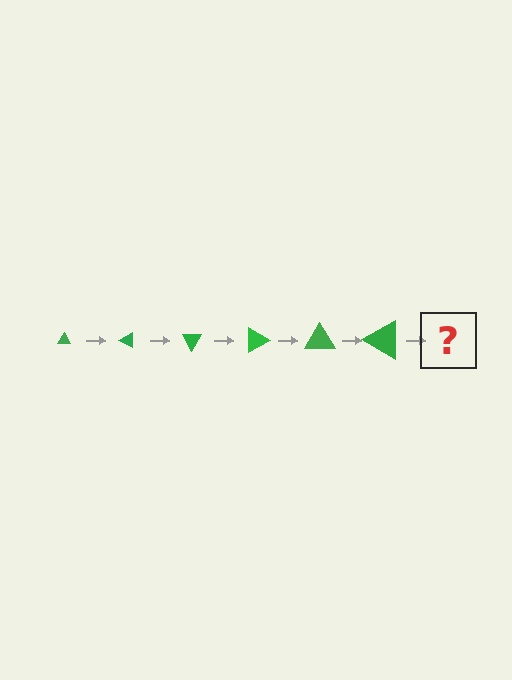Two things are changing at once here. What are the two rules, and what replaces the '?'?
The two rules are that the triangle grows larger each step and it rotates 30 degrees each step. The '?' should be a triangle, larger than the previous one and rotated 180 degrees from the start.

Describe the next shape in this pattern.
It should be a triangle, larger than the previous one and rotated 180 degrees from the start.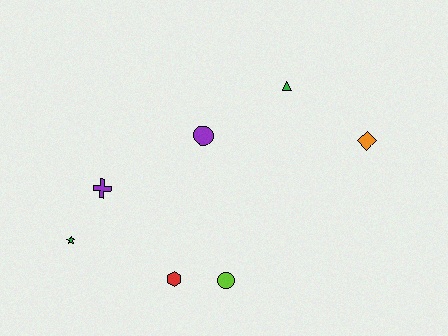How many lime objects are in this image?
There is 1 lime object.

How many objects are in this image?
There are 7 objects.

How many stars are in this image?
There is 1 star.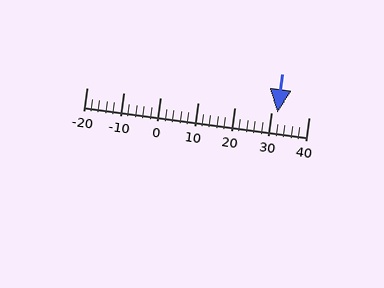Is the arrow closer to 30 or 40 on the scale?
The arrow is closer to 30.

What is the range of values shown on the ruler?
The ruler shows values from -20 to 40.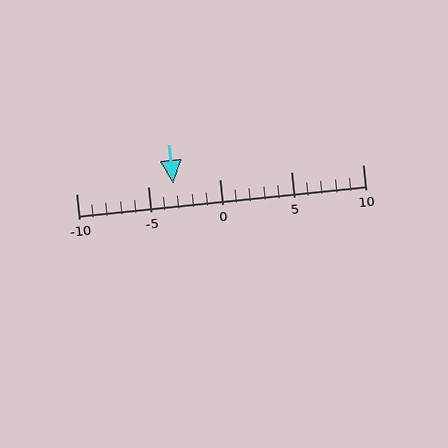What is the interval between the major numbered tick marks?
The major tick marks are spaced 5 units apart.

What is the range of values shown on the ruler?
The ruler shows values from -10 to 10.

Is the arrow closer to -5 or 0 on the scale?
The arrow is closer to -5.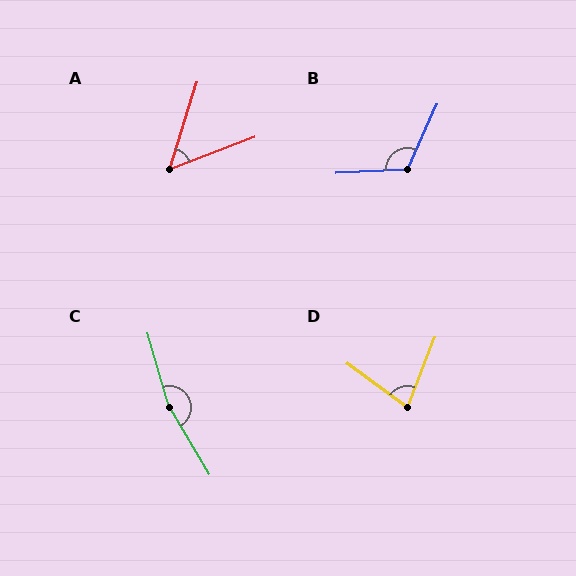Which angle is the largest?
C, at approximately 166 degrees.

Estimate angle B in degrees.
Approximately 118 degrees.